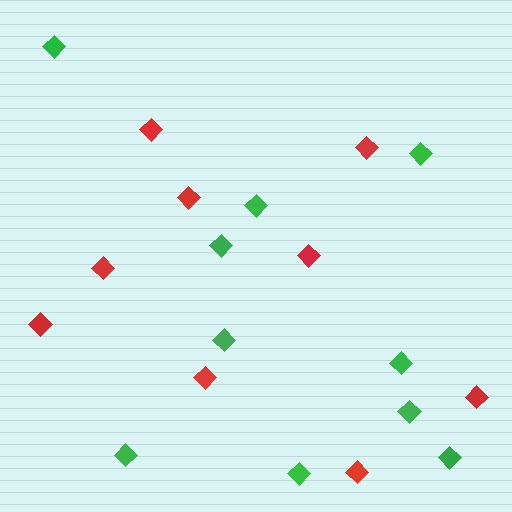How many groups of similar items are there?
There are 2 groups: one group of green diamonds (10) and one group of red diamonds (9).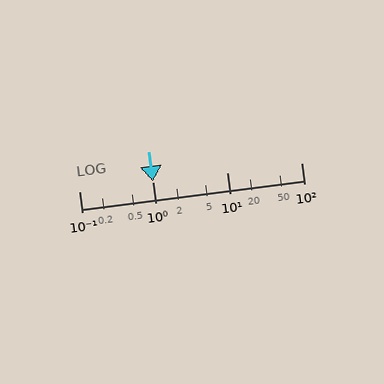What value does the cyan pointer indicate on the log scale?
The pointer indicates approximately 1.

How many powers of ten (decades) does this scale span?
The scale spans 3 decades, from 0.1 to 100.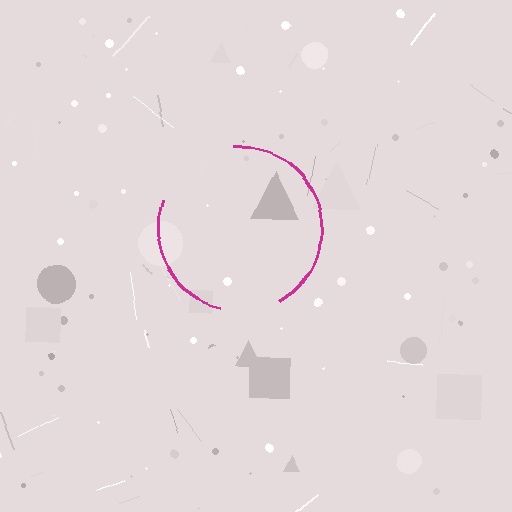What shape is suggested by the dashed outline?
The dashed outline suggests a circle.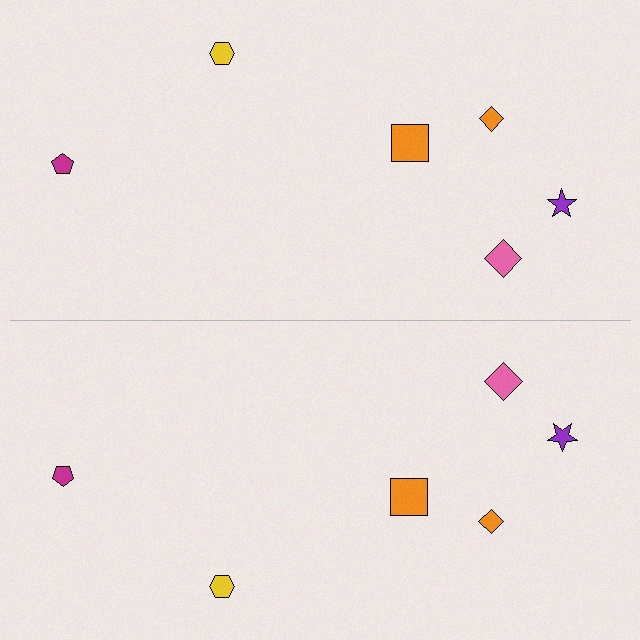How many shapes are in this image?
There are 12 shapes in this image.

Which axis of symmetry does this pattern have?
The pattern has a horizontal axis of symmetry running through the center of the image.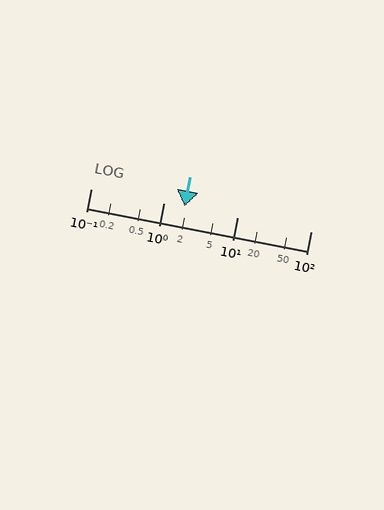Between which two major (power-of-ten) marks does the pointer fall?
The pointer is between 1 and 10.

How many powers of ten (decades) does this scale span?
The scale spans 3 decades, from 0.1 to 100.